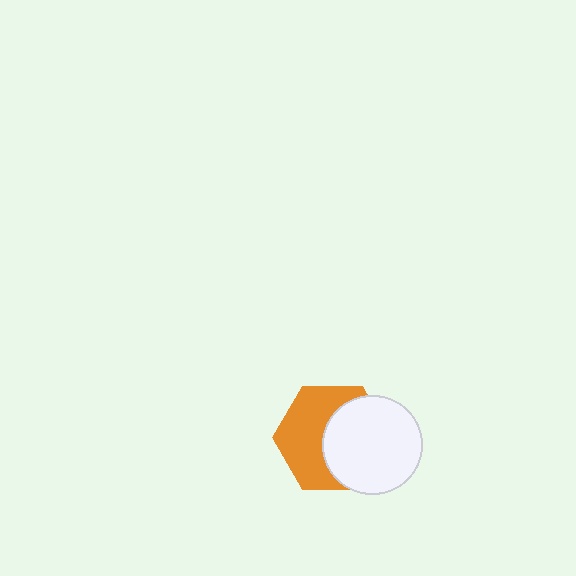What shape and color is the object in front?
The object in front is a white circle.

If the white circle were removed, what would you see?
You would see the complete orange hexagon.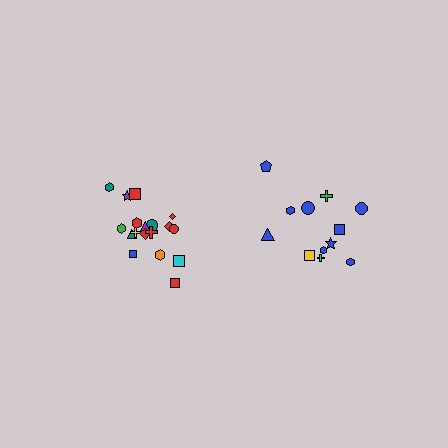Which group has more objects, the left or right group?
The left group.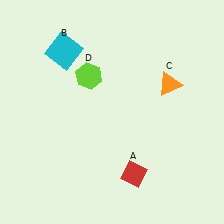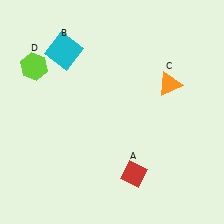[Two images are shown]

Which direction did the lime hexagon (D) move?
The lime hexagon (D) moved left.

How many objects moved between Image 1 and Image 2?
1 object moved between the two images.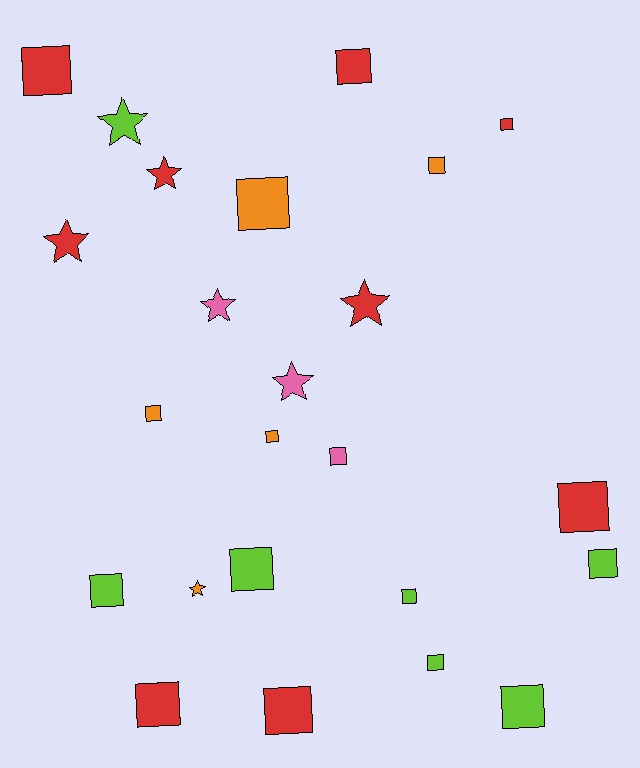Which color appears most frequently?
Red, with 9 objects.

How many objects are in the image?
There are 24 objects.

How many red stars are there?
There are 3 red stars.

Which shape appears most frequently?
Square, with 17 objects.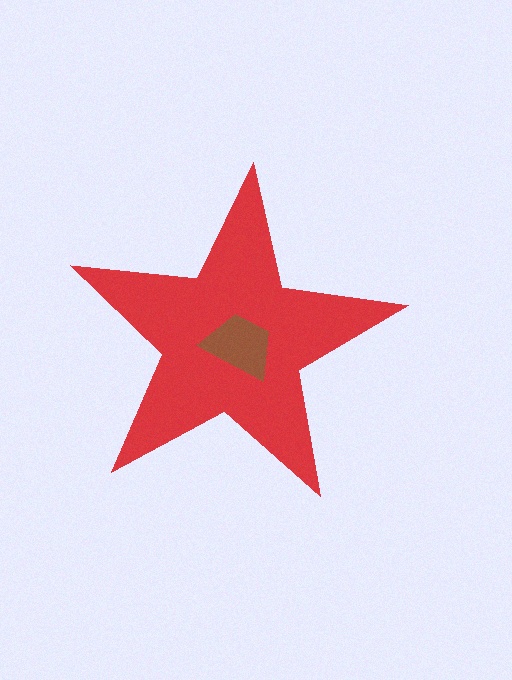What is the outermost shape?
The red star.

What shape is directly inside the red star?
The brown trapezoid.